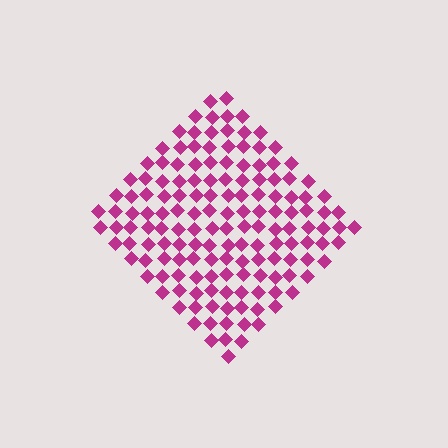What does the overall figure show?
The overall figure shows a diamond.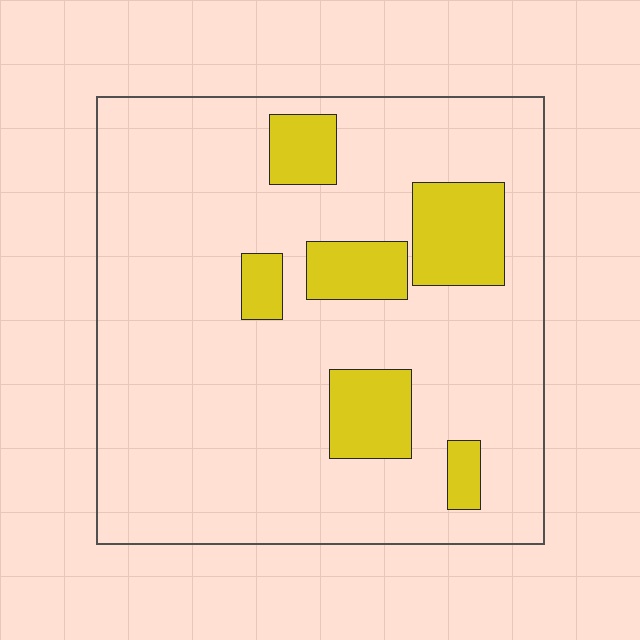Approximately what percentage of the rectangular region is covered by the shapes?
Approximately 15%.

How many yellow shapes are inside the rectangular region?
6.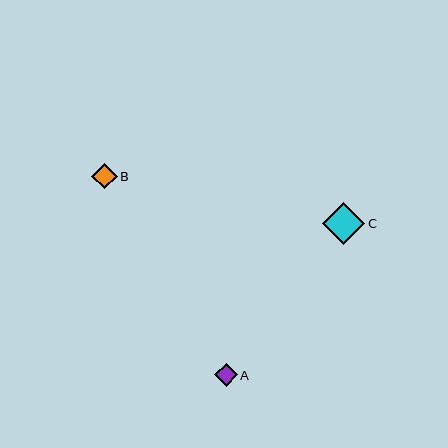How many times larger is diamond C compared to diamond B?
Diamond C is approximately 1.7 times the size of diamond B.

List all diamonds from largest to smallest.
From largest to smallest: C, B, A.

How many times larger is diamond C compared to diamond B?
Diamond C is approximately 1.7 times the size of diamond B.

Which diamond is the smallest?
Diamond A is the smallest with a size of approximately 22 pixels.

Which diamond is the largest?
Diamond C is the largest with a size of approximately 42 pixels.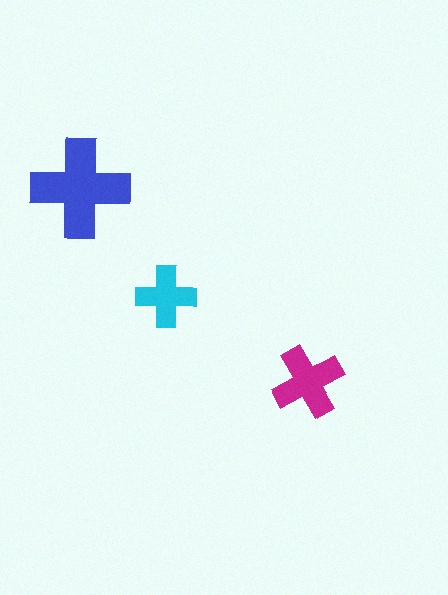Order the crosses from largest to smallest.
the blue one, the magenta one, the cyan one.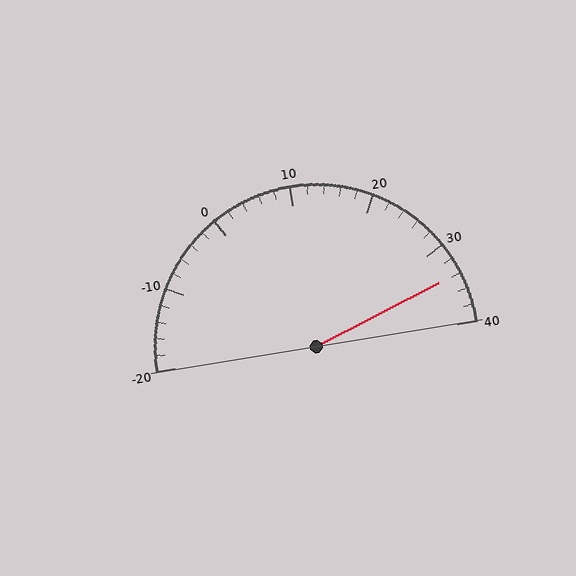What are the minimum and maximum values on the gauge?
The gauge ranges from -20 to 40.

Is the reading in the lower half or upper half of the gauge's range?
The reading is in the upper half of the range (-20 to 40).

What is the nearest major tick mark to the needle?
The nearest major tick mark is 30.